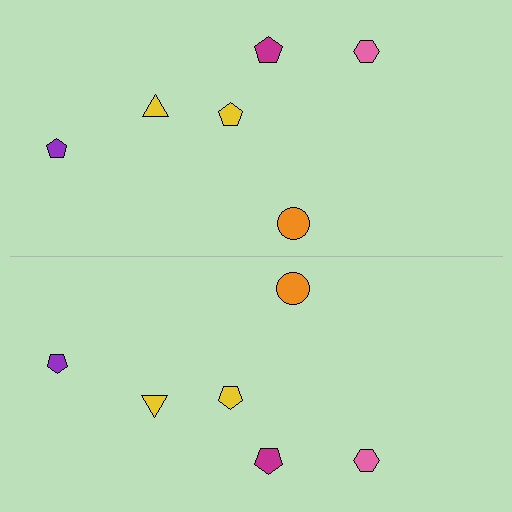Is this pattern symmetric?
Yes, this pattern has bilateral (reflection) symmetry.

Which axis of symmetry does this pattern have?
The pattern has a horizontal axis of symmetry running through the center of the image.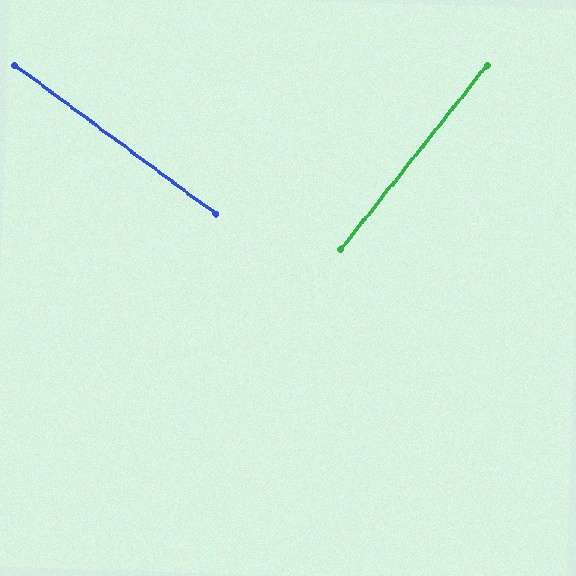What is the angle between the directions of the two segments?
Approximately 88 degrees.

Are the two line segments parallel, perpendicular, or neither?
Perpendicular — they meet at approximately 88°.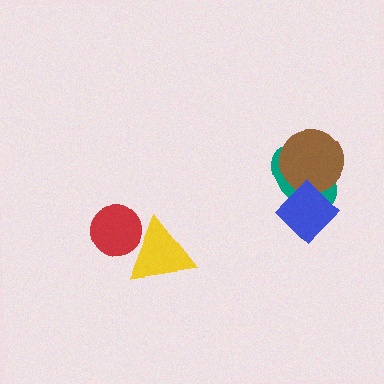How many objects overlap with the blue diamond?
2 objects overlap with the blue diamond.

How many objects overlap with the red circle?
1 object overlaps with the red circle.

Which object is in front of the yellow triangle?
The red circle is in front of the yellow triangle.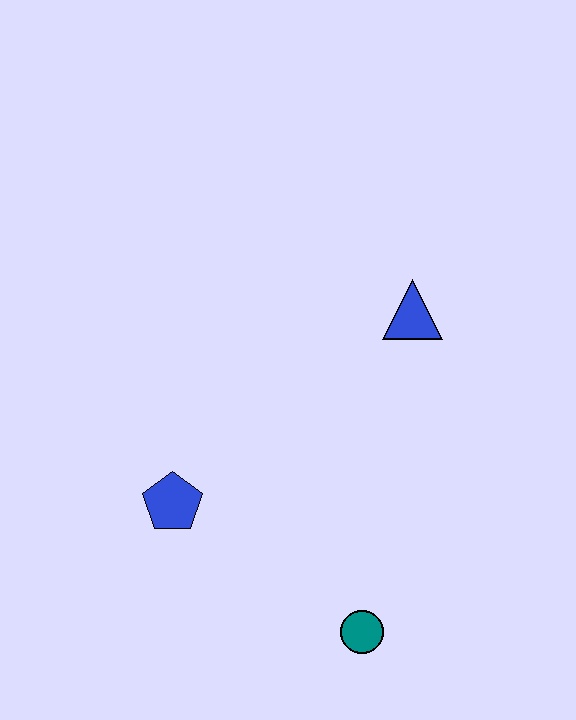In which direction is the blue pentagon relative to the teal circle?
The blue pentagon is to the left of the teal circle.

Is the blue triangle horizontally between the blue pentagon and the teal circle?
No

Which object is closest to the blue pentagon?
The teal circle is closest to the blue pentagon.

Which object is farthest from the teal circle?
The blue triangle is farthest from the teal circle.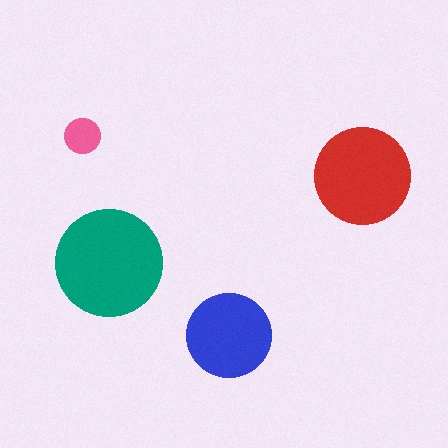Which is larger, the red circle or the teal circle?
The teal one.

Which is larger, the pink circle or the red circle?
The red one.